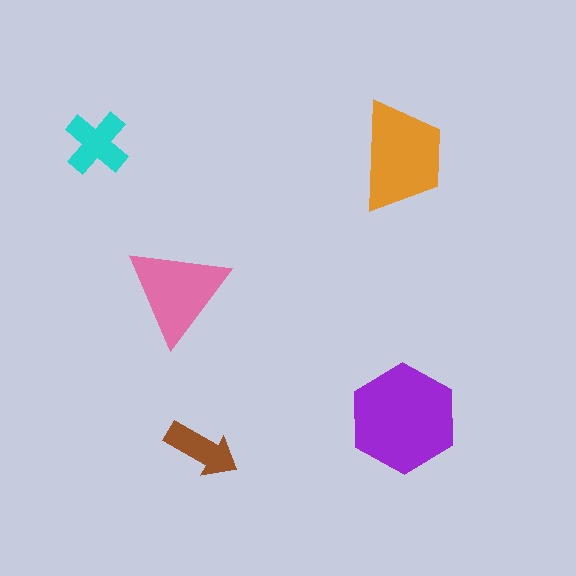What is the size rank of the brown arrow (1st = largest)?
5th.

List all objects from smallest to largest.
The brown arrow, the cyan cross, the pink triangle, the orange trapezoid, the purple hexagon.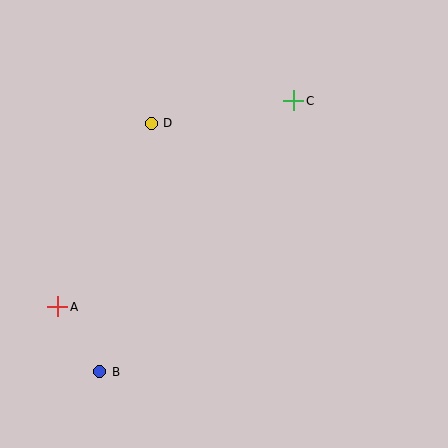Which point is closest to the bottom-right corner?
Point B is closest to the bottom-right corner.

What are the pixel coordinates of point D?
Point D is at (151, 123).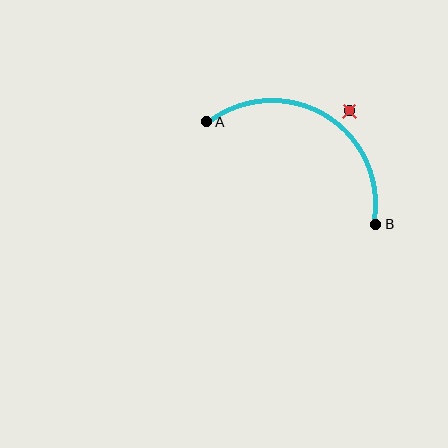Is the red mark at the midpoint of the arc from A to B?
No — the red mark does not lie on the arc at all. It sits slightly outside the curve.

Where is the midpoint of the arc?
The arc midpoint is the point on the curve farthest from the straight line joining A and B. It sits above that line.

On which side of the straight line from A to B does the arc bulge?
The arc bulges above the straight line connecting A and B.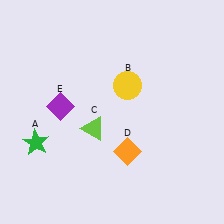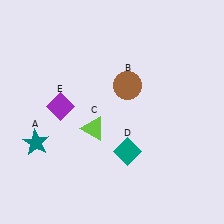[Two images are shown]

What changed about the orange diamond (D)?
In Image 1, D is orange. In Image 2, it changed to teal.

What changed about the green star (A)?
In Image 1, A is green. In Image 2, it changed to teal.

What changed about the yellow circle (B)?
In Image 1, B is yellow. In Image 2, it changed to brown.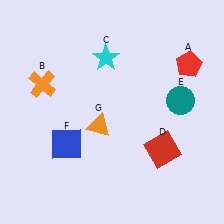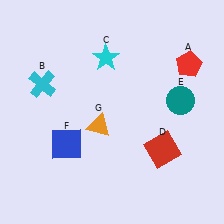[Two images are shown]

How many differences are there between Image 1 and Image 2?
There is 1 difference between the two images.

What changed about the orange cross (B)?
In Image 1, B is orange. In Image 2, it changed to cyan.